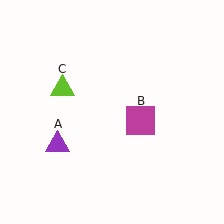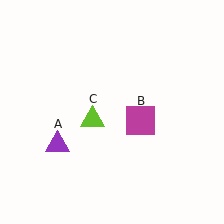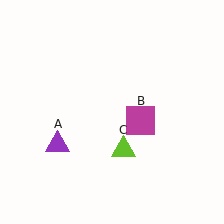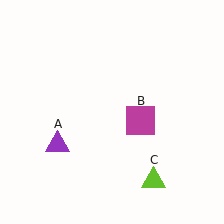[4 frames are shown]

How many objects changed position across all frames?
1 object changed position: lime triangle (object C).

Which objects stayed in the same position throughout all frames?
Purple triangle (object A) and magenta square (object B) remained stationary.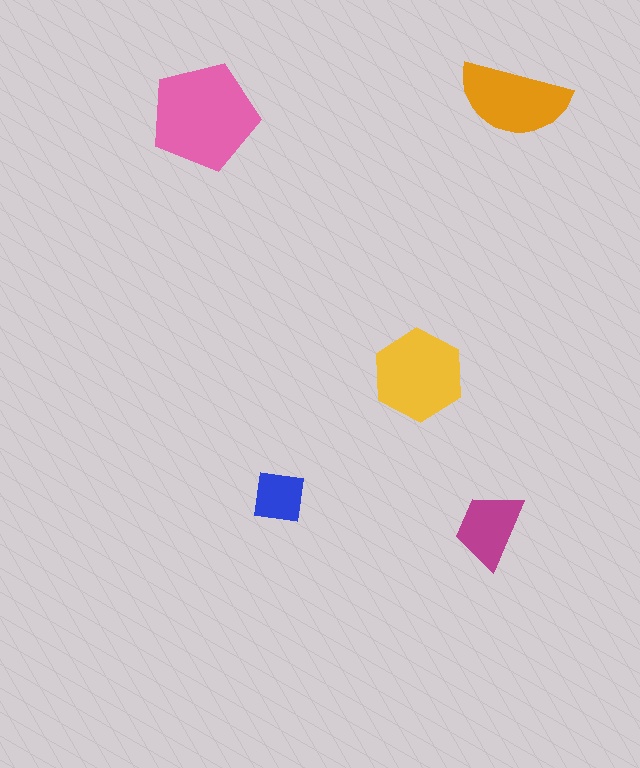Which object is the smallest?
The blue square.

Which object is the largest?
The pink pentagon.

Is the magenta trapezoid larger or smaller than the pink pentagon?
Smaller.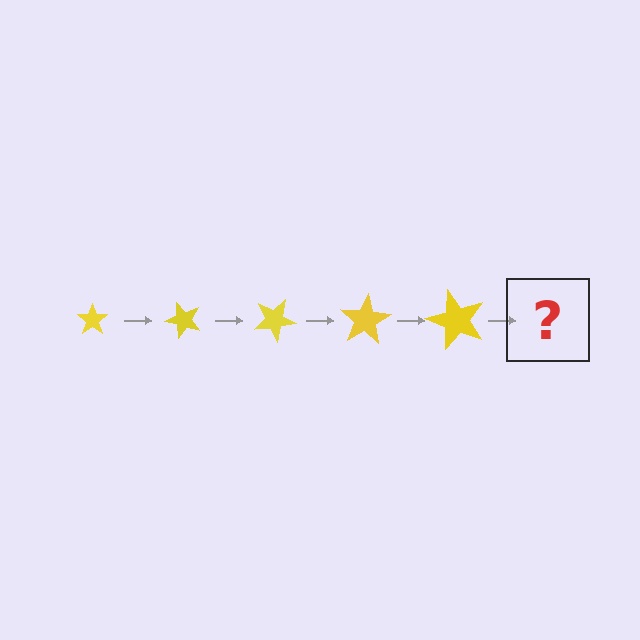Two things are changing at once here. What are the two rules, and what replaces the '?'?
The two rules are that the star grows larger each step and it rotates 50 degrees each step. The '?' should be a star, larger than the previous one and rotated 250 degrees from the start.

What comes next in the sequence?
The next element should be a star, larger than the previous one and rotated 250 degrees from the start.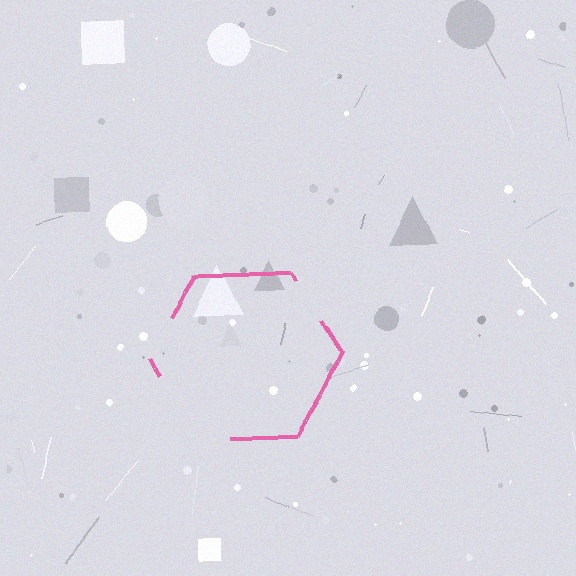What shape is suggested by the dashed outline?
The dashed outline suggests a hexagon.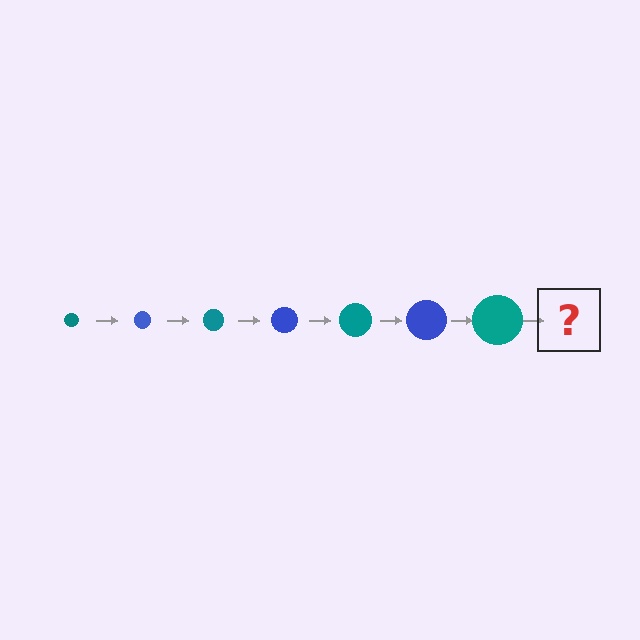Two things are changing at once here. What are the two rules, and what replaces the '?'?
The two rules are that the circle grows larger each step and the color cycles through teal and blue. The '?' should be a blue circle, larger than the previous one.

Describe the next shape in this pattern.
It should be a blue circle, larger than the previous one.